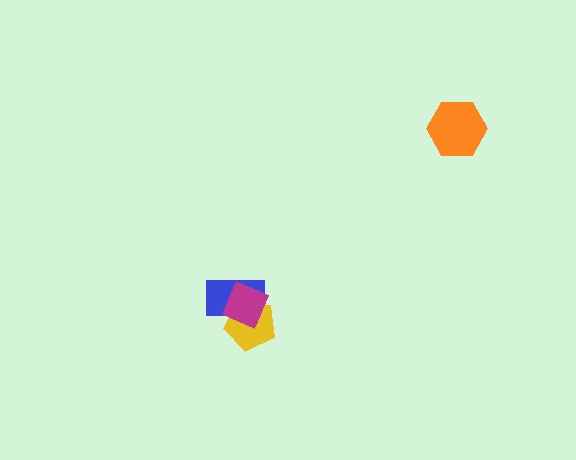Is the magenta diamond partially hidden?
No, no other shape covers it.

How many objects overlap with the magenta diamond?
2 objects overlap with the magenta diamond.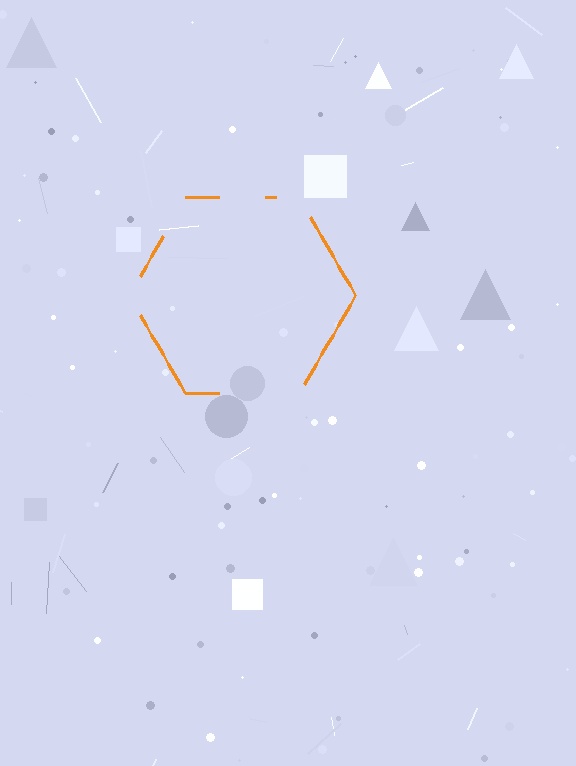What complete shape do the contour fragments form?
The contour fragments form a hexagon.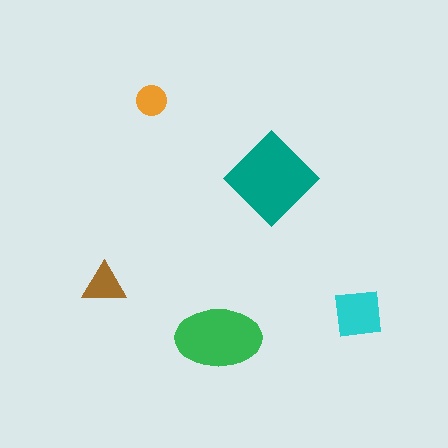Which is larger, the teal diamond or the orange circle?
The teal diamond.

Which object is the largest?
The teal diamond.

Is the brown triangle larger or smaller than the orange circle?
Larger.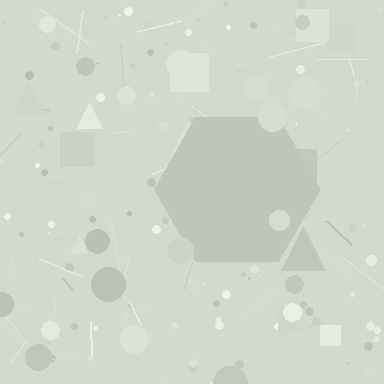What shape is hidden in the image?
A hexagon is hidden in the image.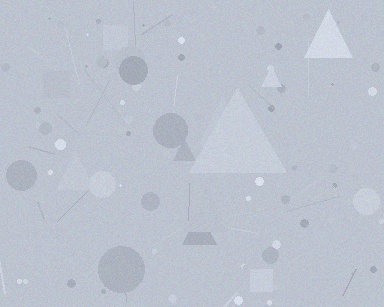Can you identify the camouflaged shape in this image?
The camouflaged shape is a triangle.